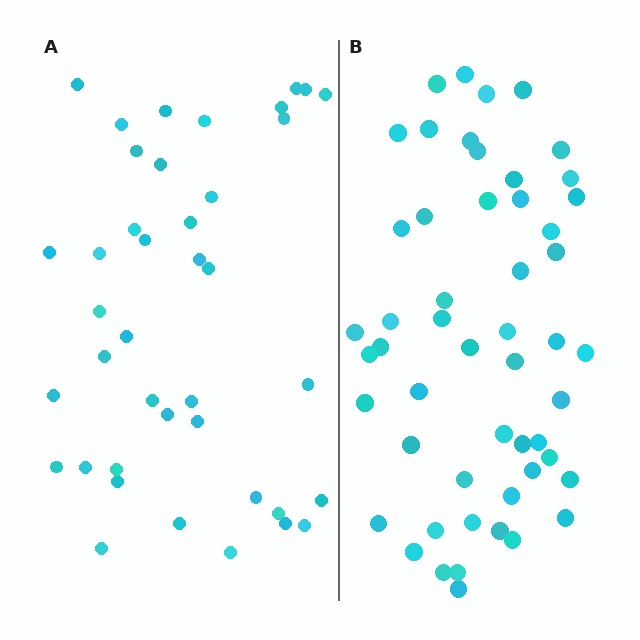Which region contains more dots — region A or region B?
Region B (the right region) has more dots.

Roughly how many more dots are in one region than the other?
Region B has roughly 12 or so more dots than region A.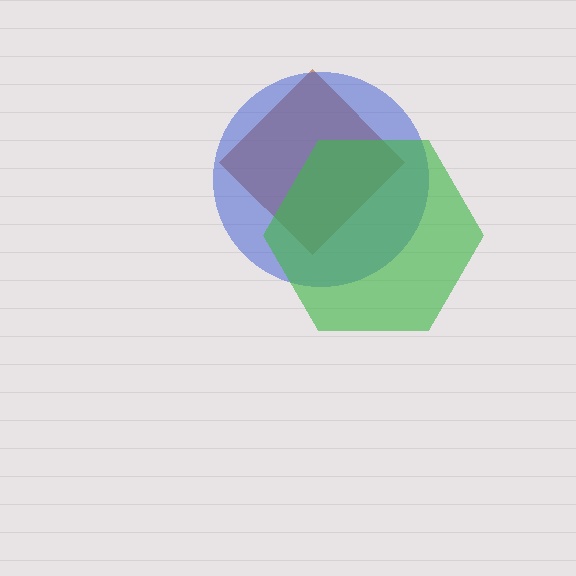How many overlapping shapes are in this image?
There are 3 overlapping shapes in the image.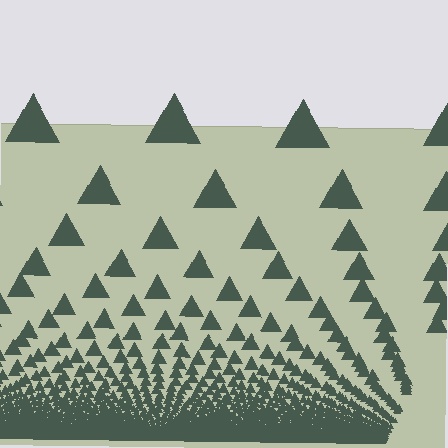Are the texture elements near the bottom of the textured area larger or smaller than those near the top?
Smaller. The gradient is inverted — elements near the bottom are smaller and denser.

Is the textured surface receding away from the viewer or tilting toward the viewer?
The surface appears to tilt toward the viewer. Texture elements get larger and sparser toward the top.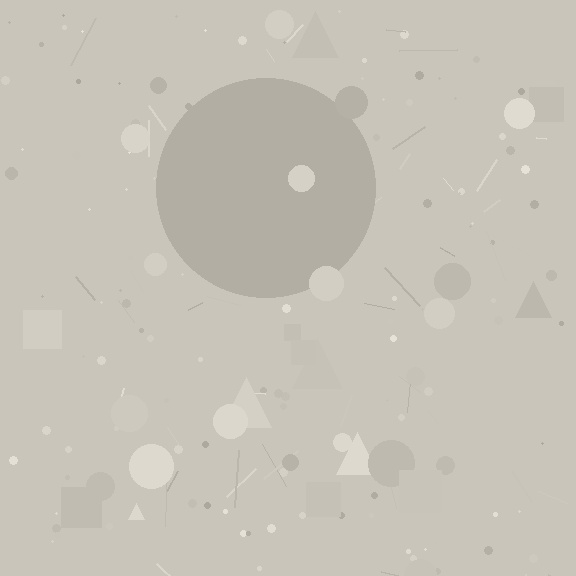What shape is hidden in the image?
A circle is hidden in the image.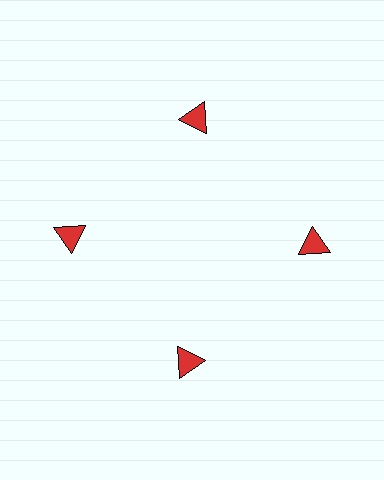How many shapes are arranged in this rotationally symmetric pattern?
There are 4 shapes, arranged in 4 groups of 1.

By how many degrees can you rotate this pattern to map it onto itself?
The pattern maps onto itself every 90 degrees of rotation.